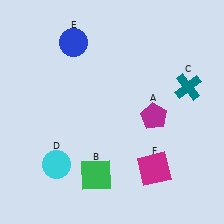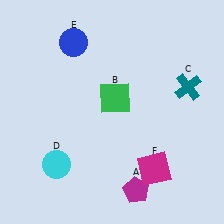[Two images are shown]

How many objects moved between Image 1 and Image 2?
2 objects moved between the two images.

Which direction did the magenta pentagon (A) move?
The magenta pentagon (A) moved down.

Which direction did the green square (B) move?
The green square (B) moved up.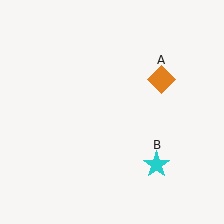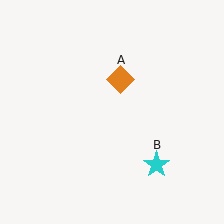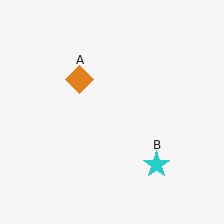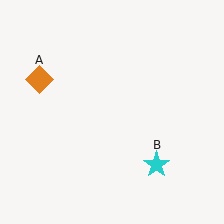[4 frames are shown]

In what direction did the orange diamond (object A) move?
The orange diamond (object A) moved left.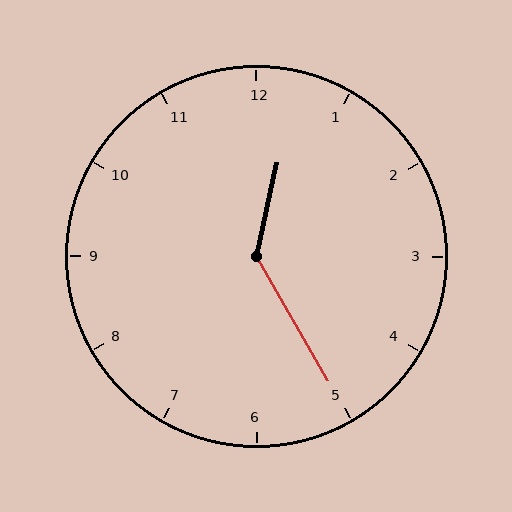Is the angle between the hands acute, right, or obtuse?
It is obtuse.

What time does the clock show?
12:25.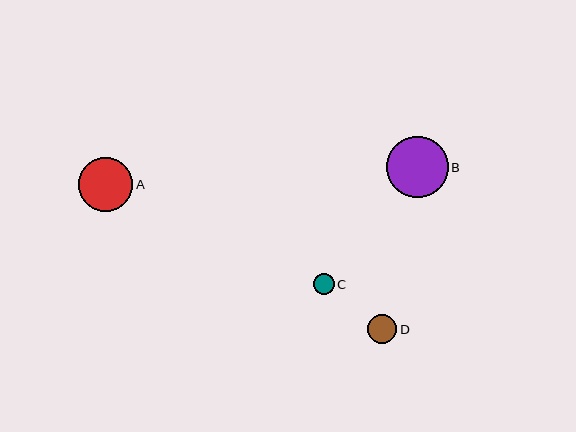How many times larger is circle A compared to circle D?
Circle A is approximately 1.8 times the size of circle D.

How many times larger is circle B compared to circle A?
Circle B is approximately 1.1 times the size of circle A.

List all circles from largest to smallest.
From largest to smallest: B, A, D, C.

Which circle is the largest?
Circle B is the largest with a size of approximately 61 pixels.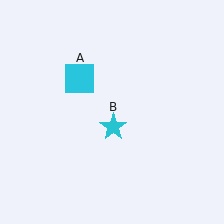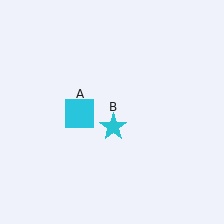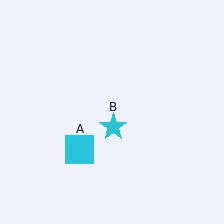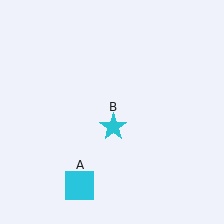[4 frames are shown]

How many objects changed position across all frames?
1 object changed position: cyan square (object A).